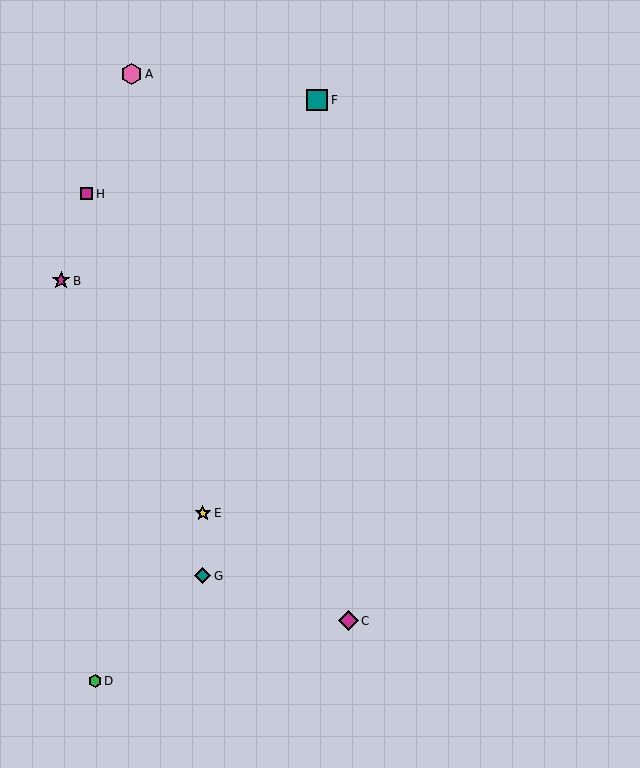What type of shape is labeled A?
Shape A is a pink hexagon.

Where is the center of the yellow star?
The center of the yellow star is at (203, 513).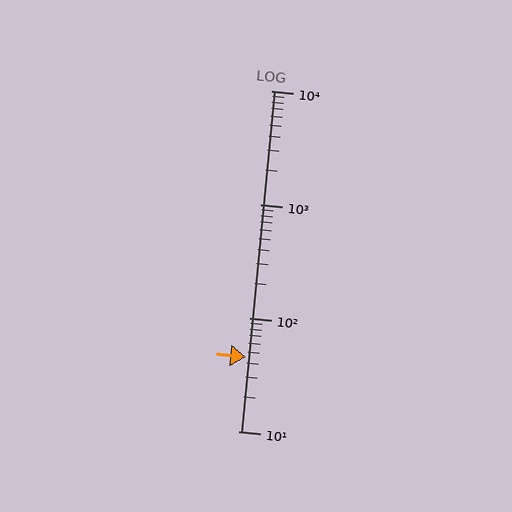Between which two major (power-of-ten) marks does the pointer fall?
The pointer is between 10 and 100.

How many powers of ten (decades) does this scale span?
The scale spans 3 decades, from 10 to 10000.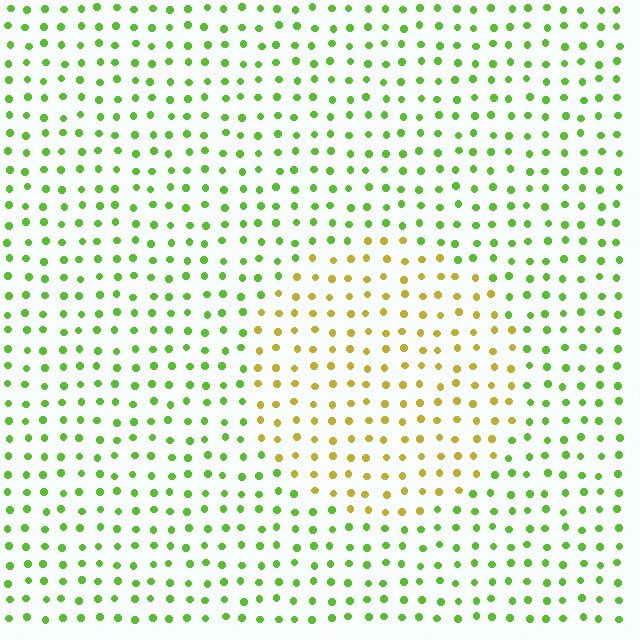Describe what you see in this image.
The image is filled with small lime elements in a uniform arrangement. A circle-shaped region is visible where the elements are tinted to a slightly different hue, forming a subtle color boundary.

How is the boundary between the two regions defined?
The boundary is defined purely by a slight shift in hue (about 50 degrees). Spacing, size, and orientation are identical on both sides.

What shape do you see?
I see a circle.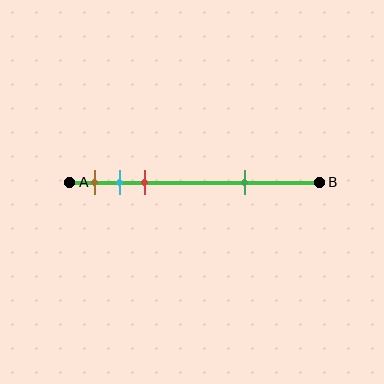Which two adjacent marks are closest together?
The cyan and red marks are the closest adjacent pair.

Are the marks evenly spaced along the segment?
No, the marks are not evenly spaced.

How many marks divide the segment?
There are 4 marks dividing the segment.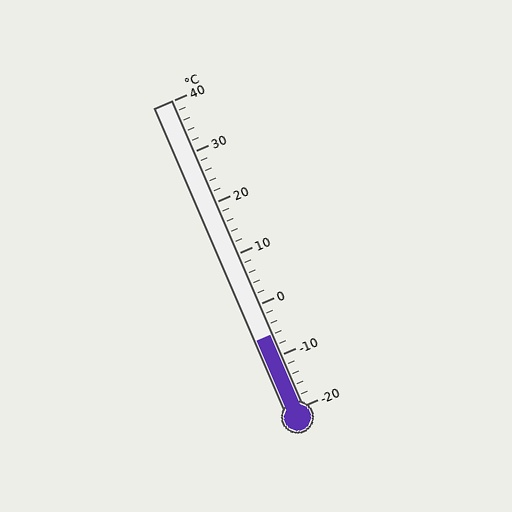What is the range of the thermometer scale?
The thermometer scale ranges from -20°C to 40°C.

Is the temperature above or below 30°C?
The temperature is below 30°C.